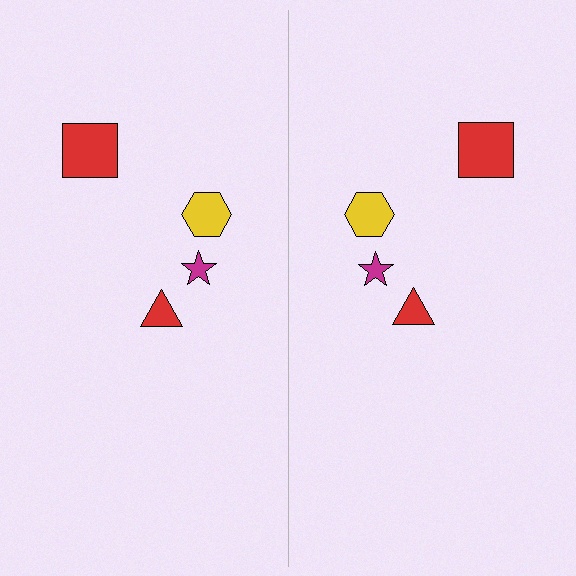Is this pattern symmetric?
Yes, this pattern has bilateral (reflection) symmetry.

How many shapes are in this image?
There are 8 shapes in this image.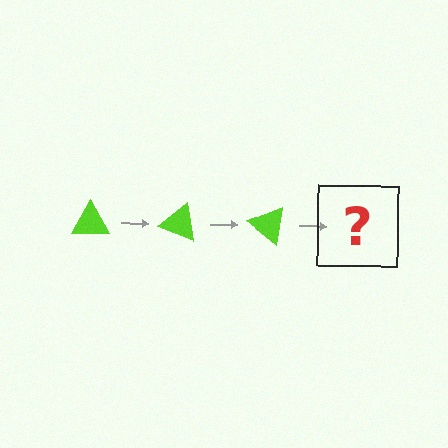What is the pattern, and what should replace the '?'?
The pattern is that the triangle rotates 20 degrees each step. The '?' should be a lime triangle rotated 60 degrees.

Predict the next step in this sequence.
The next step is a lime triangle rotated 60 degrees.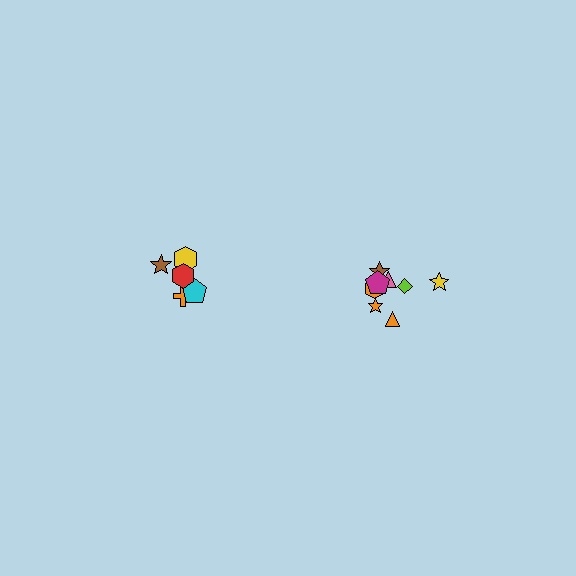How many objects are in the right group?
There are 8 objects.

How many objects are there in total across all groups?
There are 13 objects.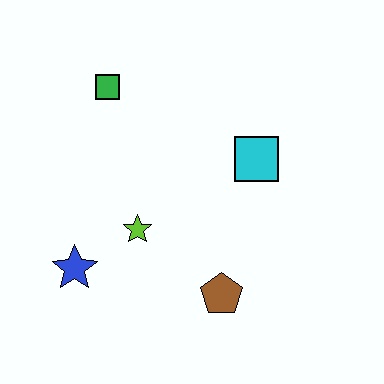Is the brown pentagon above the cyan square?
No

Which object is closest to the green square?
The lime star is closest to the green square.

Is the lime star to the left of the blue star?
No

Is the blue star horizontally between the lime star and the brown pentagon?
No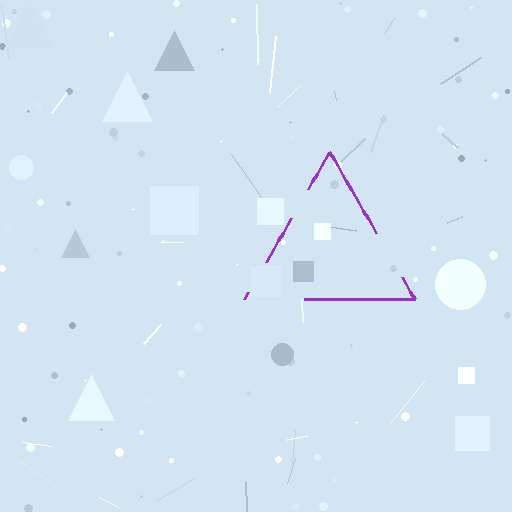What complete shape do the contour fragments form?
The contour fragments form a triangle.